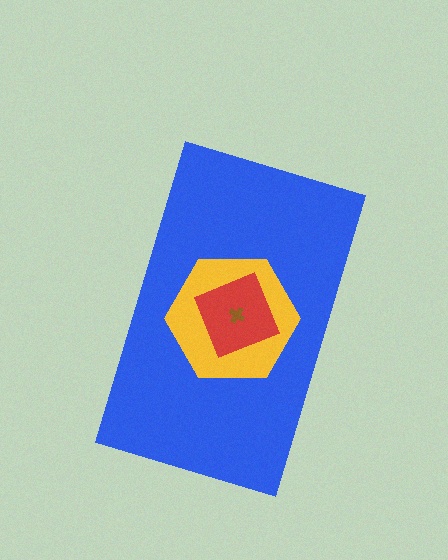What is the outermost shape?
The blue rectangle.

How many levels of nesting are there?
4.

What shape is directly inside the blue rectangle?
The yellow hexagon.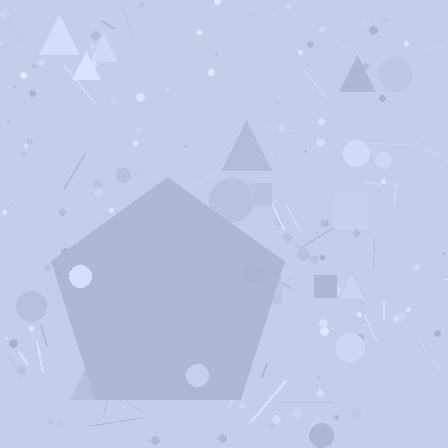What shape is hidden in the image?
A pentagon is hidden in the image.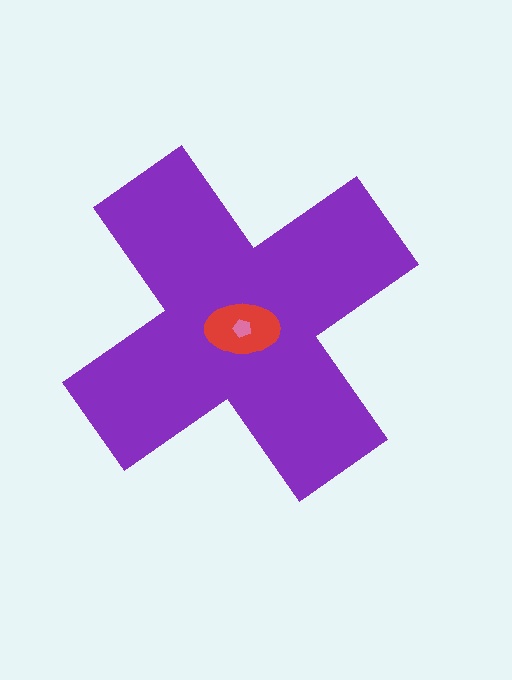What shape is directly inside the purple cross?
The red ellipse.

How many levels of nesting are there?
3.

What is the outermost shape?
The purple cross.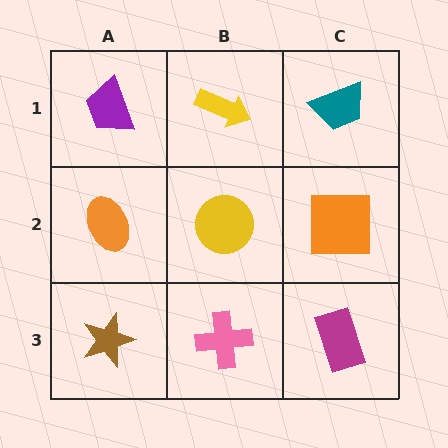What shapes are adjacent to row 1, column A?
An orange ellipse (row 2, column A), a yellow arrow (row 1, column B).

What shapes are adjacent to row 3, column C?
An orange square (row 2, column C), a pink cross (row 3, column B).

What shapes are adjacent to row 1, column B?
A yellow circle (row 2, column B), a purple trapezoid (row 1, column A), a teal trapezoid (row 1, column C).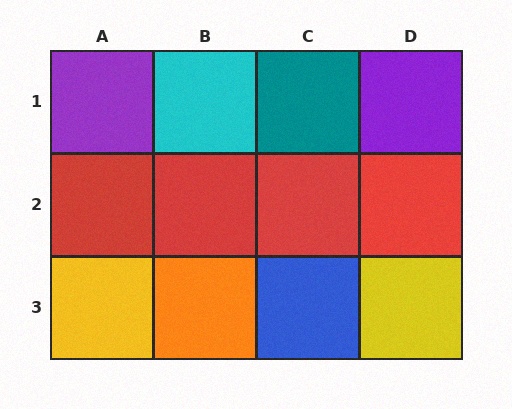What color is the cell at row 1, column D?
Purple.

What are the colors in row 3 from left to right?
Yellow, orange, blue, yellow.